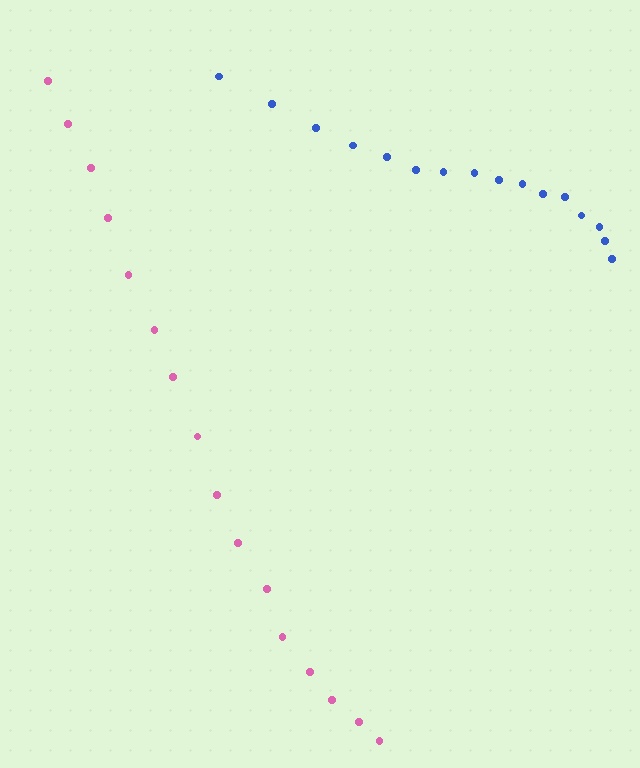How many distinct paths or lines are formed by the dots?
There are 2 distinct paths.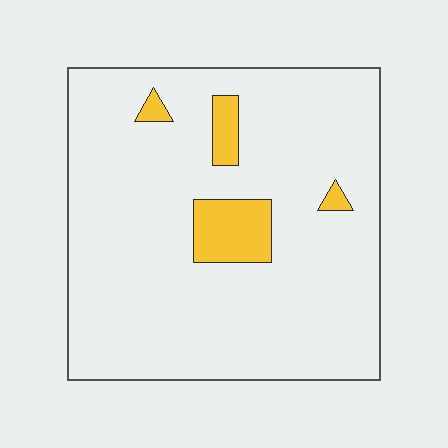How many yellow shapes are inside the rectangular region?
4.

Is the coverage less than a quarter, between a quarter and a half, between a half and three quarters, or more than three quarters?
Less than a quarter.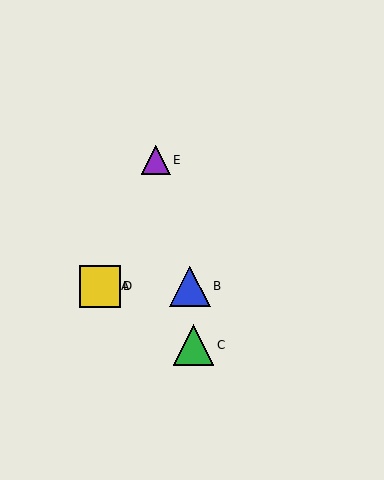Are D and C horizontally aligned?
No, D is at y≈286 and C is at y≈345.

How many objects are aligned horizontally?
3 objects (A, B, D) are aligned horizontally.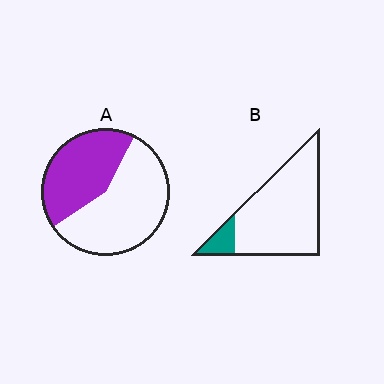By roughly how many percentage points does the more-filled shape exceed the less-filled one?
By roughly 30 percentage points (A over B).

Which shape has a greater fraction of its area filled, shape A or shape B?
Shape A.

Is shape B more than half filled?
No.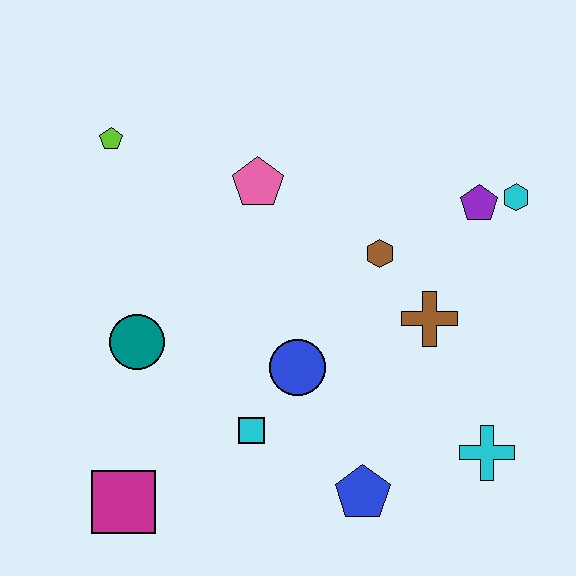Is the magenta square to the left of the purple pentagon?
Yes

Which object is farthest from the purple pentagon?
The magenta square is farthest from the purple pentagon.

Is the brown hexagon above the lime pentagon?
No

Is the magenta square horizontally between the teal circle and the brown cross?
No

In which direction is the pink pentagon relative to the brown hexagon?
The pink pentagon is to the left of the brown hexagon.